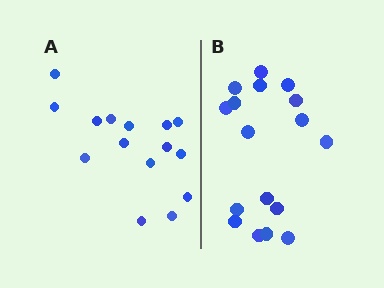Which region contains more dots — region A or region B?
Region B (the right region) has more dots.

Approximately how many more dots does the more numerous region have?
Region B has just a few more — roughly 2 or 3 more dots than region A.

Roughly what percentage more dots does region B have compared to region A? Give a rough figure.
About 15% more.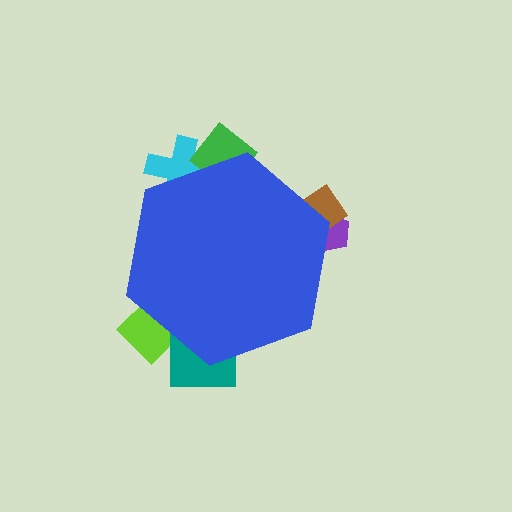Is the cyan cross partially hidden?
Yes, the cyan cross is partially hidden behind the blue hexagon.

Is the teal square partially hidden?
Yes, the teal square is partially hidden behind the blue hexagon.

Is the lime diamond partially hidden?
Yes, the lime diamond is partially hidden behind the blue hexagon.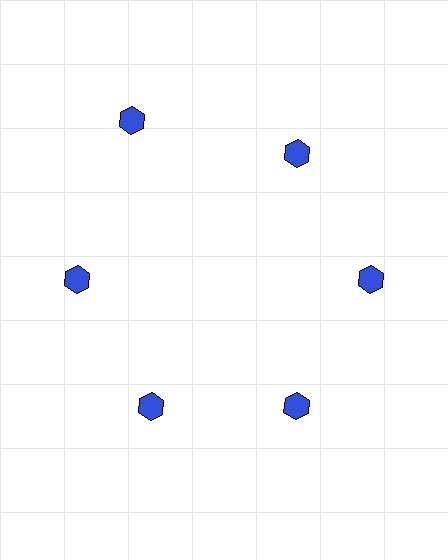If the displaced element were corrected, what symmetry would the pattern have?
It would have 6-fold rotational symmetry — the pattern would map onto itself every 60 degrees.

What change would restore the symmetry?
The symmetry would be restored by moving it inward, back onto the ring so that all 6 hexagons sit at equal angles and equal distance from the center.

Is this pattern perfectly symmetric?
No. The 6 blue hexagons are arranged in a ring, but one element near the 11 o'clock position is pushed outward from the center, breaking the 6-fold rotational symmetry.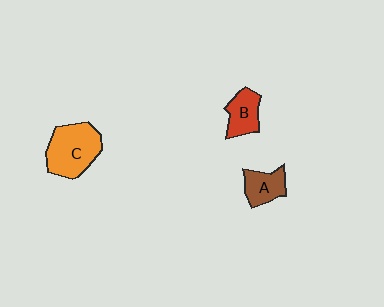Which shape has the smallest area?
Shape A (brown).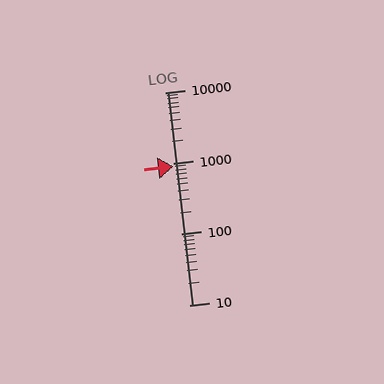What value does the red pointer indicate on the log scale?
The pointer indicates approximately 900.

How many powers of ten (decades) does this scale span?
The scale spans 3 decades, from 10 to 10000.